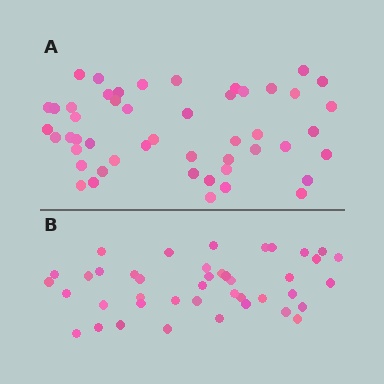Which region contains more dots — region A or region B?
Region A (the top region) has more dots.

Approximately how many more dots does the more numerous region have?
Region A has roughly 8 or so more dots than region B.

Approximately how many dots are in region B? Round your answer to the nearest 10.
About 40 dots. (The exact count is 42, which rounds to 40.)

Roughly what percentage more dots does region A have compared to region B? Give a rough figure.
About 15% more.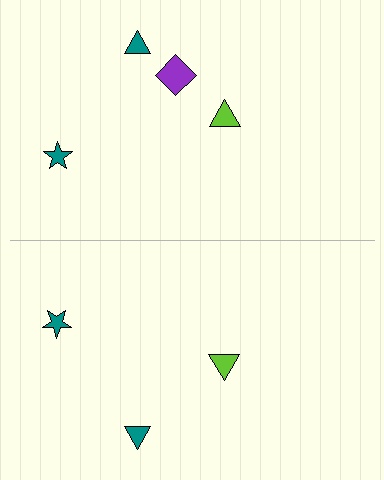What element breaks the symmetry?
A purple diamond is missing from the bottom side.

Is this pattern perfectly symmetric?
No, the pattern is not perfectly symmetric. A purple diamond is missing from the bottom side.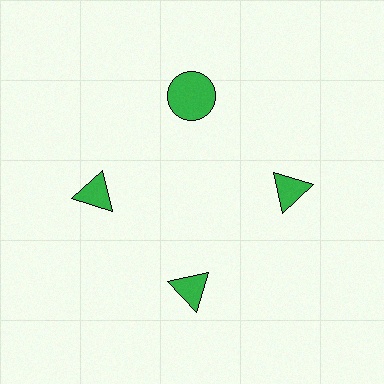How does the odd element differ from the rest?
It has a different shape: circle instead of triangle.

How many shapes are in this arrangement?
There are 4 shapes arranged in a ring pattern.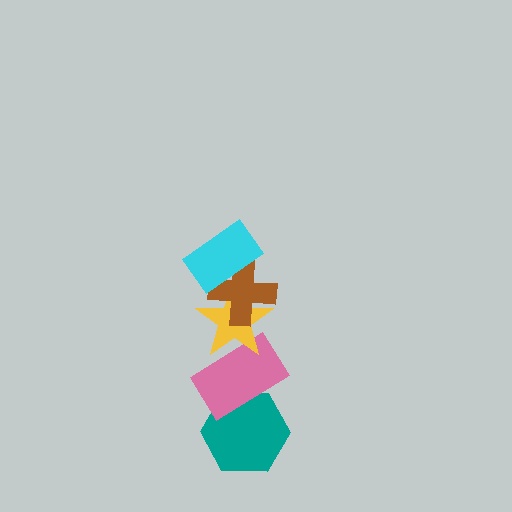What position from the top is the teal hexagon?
The teal hexagon is 5th from the top.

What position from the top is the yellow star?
The yellow star is 3rd from the top.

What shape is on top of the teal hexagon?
The pink rectangle is on top of the teal hexagon.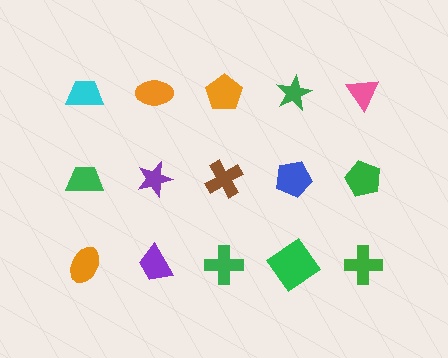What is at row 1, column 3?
An orange pentagon.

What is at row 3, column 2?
A purple trapezoid.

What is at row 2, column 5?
A green pentagon.